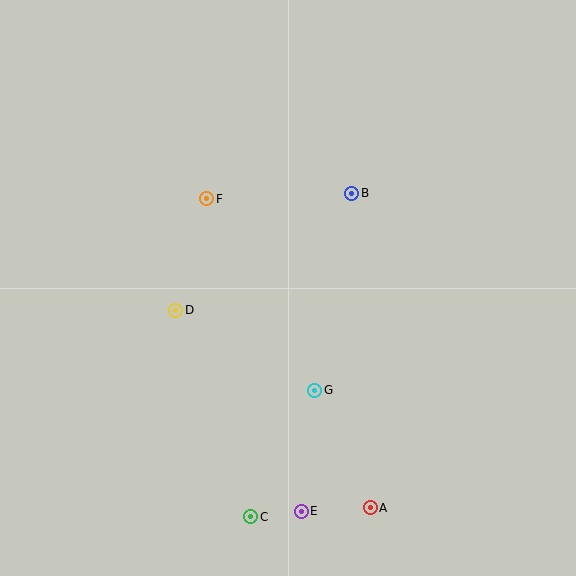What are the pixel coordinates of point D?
Point D is at (176, 310).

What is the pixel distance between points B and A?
The distance between B and A is 315 pixels.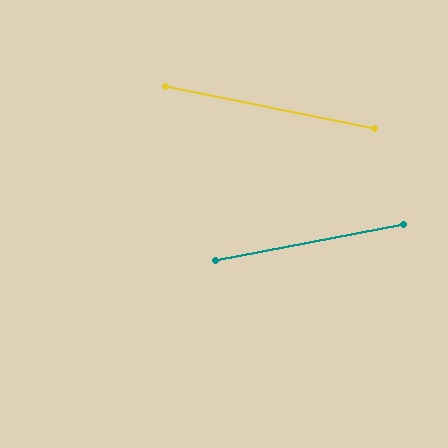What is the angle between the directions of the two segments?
Approximately 22 degrees.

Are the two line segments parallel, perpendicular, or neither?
Neither parallel nor perpendicular — they differ by about 22°.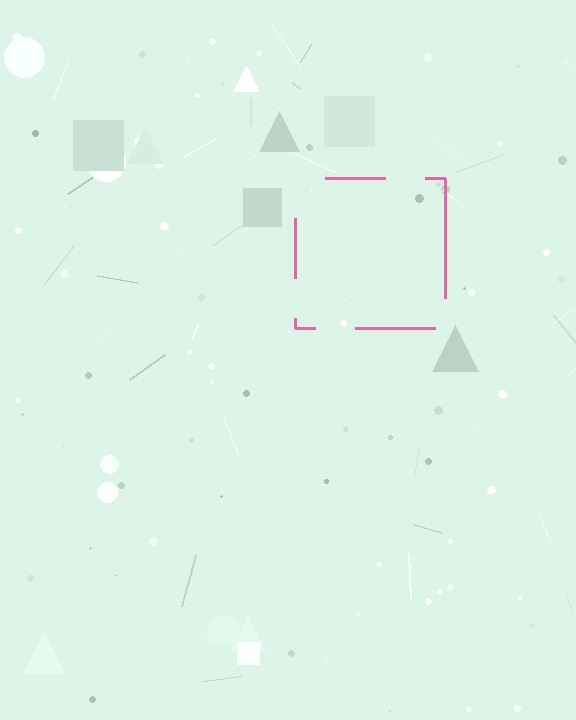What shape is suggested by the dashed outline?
The dashed outline suggests a square.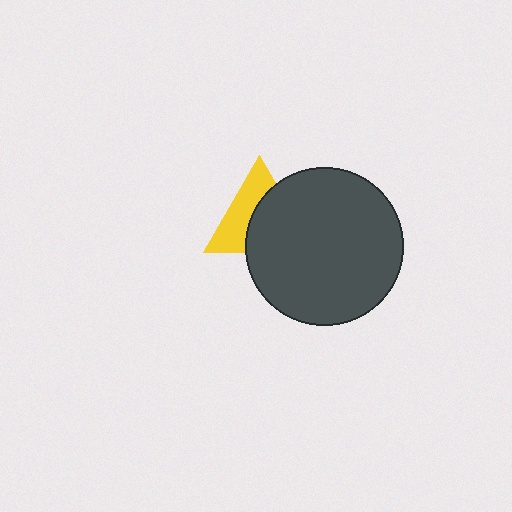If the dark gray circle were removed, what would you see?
You would see the complete yellow triangle.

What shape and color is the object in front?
The object in front is a dark gray circle.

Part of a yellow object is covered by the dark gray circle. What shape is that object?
It is a triangle.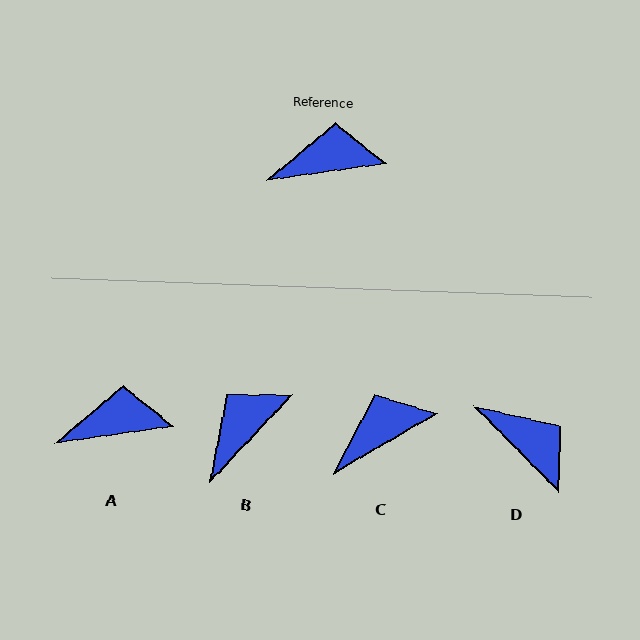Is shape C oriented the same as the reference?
No, it is off by about 23 degrees.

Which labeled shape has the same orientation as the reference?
A.